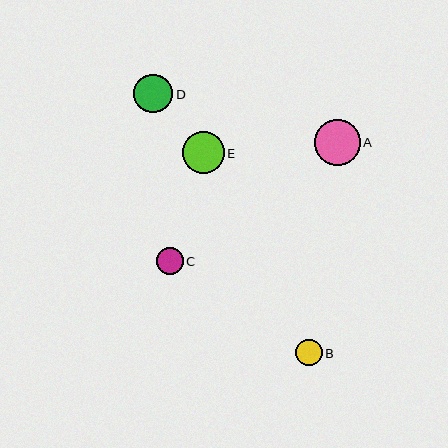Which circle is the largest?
Circle A is the largest with a size of approximately 46 pixels.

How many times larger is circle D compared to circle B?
Circle D is approximately 1.5 times the size of circle B.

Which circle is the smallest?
Circle C is the smallest with a size of approximately 26 pixels.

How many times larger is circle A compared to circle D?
Circle A is approximately 1.2 times the size of circle D.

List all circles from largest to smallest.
From largest to smallest: A, E, D, B, C.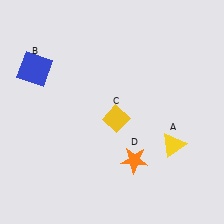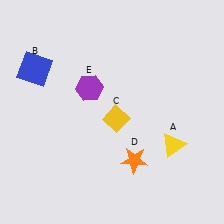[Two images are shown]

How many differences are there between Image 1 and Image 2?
There is 1 difference between the two images.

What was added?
A purple hexagon (E) was added in Image 2.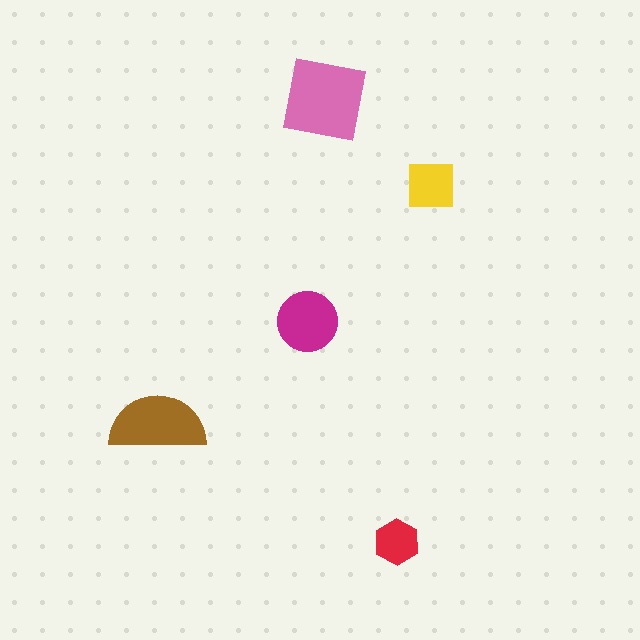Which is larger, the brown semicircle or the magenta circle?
The brown semicircle.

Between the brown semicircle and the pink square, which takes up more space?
The pink square.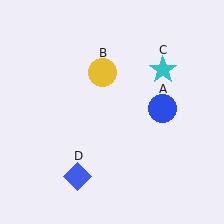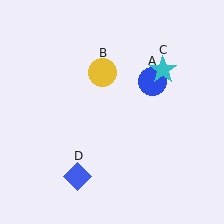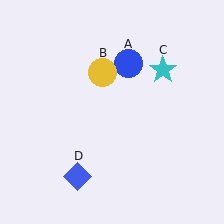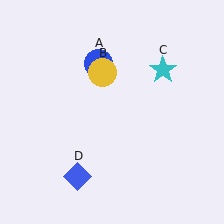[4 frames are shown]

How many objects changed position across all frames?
1 object changed position: blue circle (object A).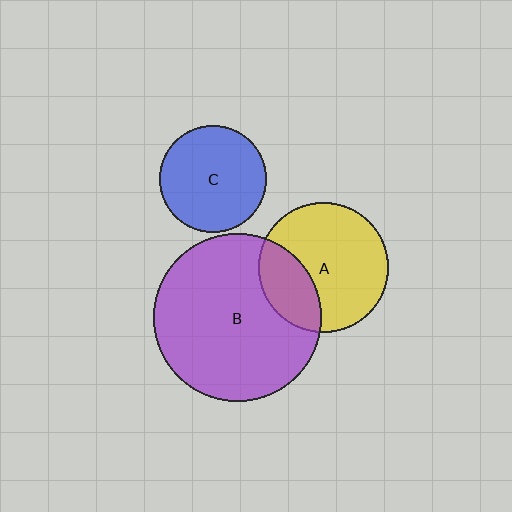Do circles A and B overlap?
Yes.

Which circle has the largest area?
Circle B (purple).